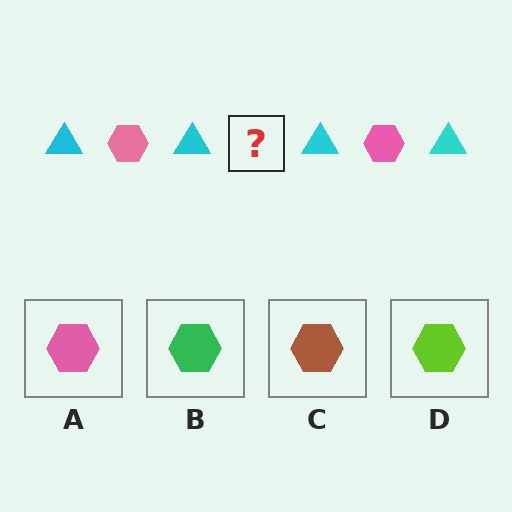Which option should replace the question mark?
Option A.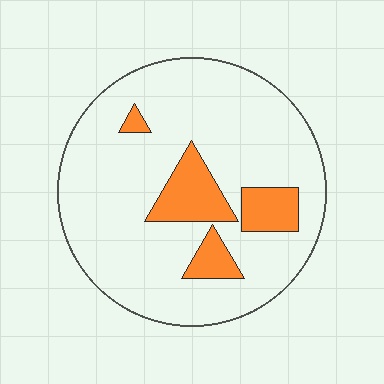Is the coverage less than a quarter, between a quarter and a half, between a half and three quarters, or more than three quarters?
Less than a quarter.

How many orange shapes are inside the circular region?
4.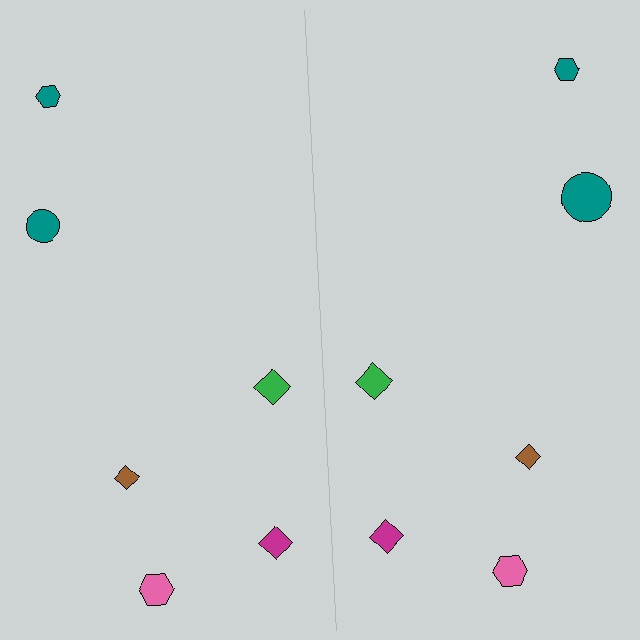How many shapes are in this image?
There are 12 shapes in this image.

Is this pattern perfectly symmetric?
No, the pattern is not perfectly symmetric. The teal circle on the right side has a different size than its mirror counterpart.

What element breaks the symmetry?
The teal circle on the right side has a different size than its mirror counterpart.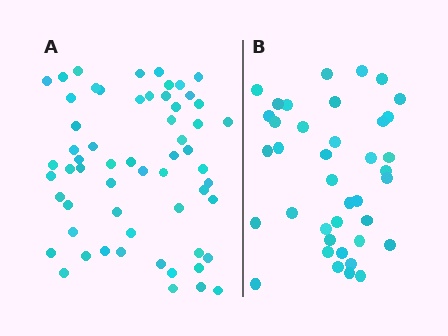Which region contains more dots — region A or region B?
Region A (the left region) has more dots.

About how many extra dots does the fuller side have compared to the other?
Region A has approximately 20 more dots than region B.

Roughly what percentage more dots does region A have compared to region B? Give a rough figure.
About 50% more.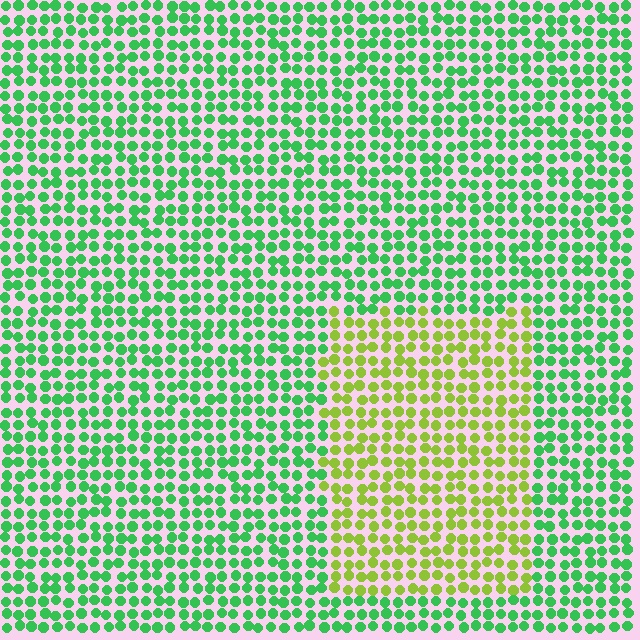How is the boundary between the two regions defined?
The boundary is defined purely by a slight shift in hue (about 50 degrees). Spacing, size, and orientation are identical on both sides.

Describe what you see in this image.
The image is filled with small green elements in a uniform arrangement. A rectangle-shaped region is visible where the elements are tinted to a slightly different hue, forming a subtle color boundary.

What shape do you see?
I see a rectangle.